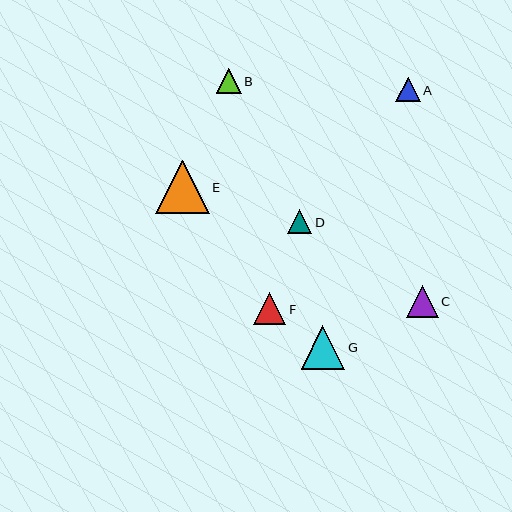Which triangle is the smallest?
Triangle D is the smallest with a size of approximately 24 pixels.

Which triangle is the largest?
Triangle E is the largest with a size of approximately 53 pixels.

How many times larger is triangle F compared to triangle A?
Triangle F is approximately 1.3 times the size of triangle A.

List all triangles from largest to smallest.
From largest to smallest: E, G, C, F, B, A, D.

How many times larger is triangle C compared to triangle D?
Triangle C is approximately 1.3 times the size of triangle D.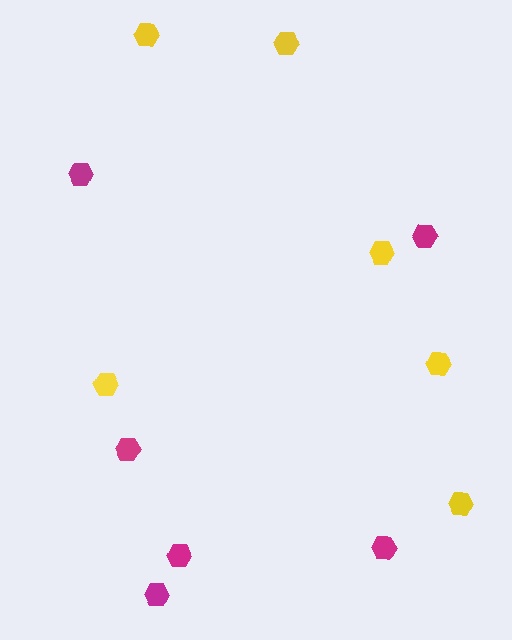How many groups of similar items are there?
There are 2 groups: one group of yellow hexagons (6) and one group of magenta hexagons (6).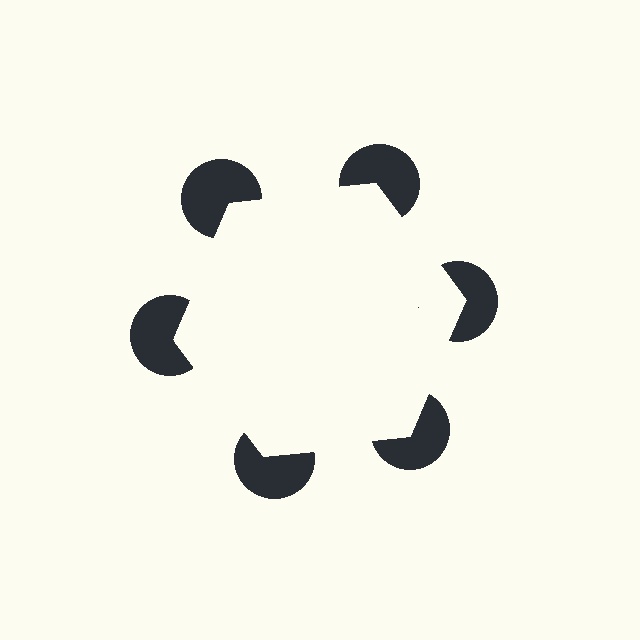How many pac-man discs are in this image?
There are 6 — one at each vertex of the illusory hexagon.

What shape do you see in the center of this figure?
An illusory hexagon — its edges are inferred from the aligned wedge cuts in the pac-man discs, not physically drawn.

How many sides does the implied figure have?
6 sides.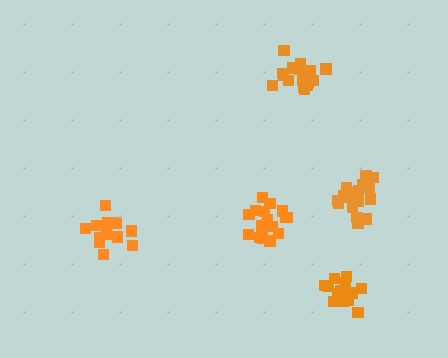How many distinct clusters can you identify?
There are 5 distinct clusters.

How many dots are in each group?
Group 1: 13 dots, Group 2: 19 dots, Group 3: 19 dots, Group 4: 15 dots, Group 5: 19 dots (85 total).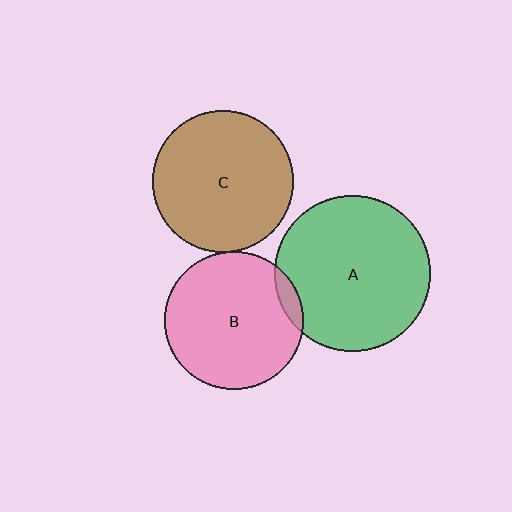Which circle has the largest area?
Circle A (green).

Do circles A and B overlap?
Yes.